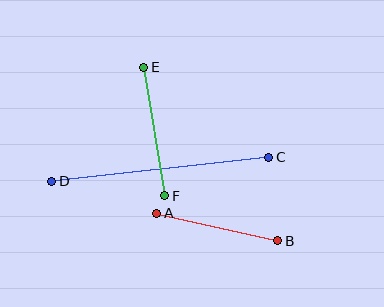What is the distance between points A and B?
The distance is approximately 124 pixels.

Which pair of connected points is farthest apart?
Points C and D are farthest apart.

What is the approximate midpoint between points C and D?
The midpoint is at approximately (160, 169) pixels.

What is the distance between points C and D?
The distance is approximately 218 pixels.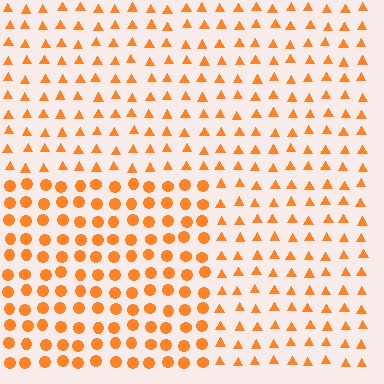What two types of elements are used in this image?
The image uses circles inside the rectangle region and triangles outside it.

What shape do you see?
I see a rectangle.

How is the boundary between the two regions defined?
The boundary is defined by a change in element shape: circles inside vs. triangles outside. All elements share the same color and spacing.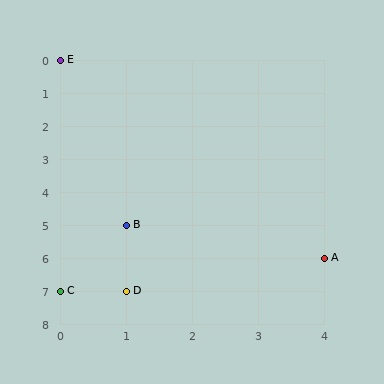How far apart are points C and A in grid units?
Points C and A are 4 columns and 1 row apart (about 4.1 grid units diagonally).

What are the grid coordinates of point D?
Point D is at grid coordinates (1, 7).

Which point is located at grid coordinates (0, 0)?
Point E is at (0, 0).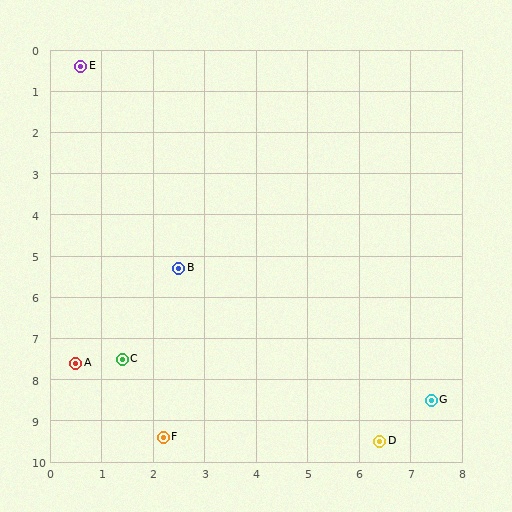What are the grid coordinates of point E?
Point E is at approximately (0.6, 0.4).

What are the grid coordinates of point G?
Point G is at approximately (7.4, 8.5).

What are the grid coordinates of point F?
Point F is at approximately (2.2, 9.4).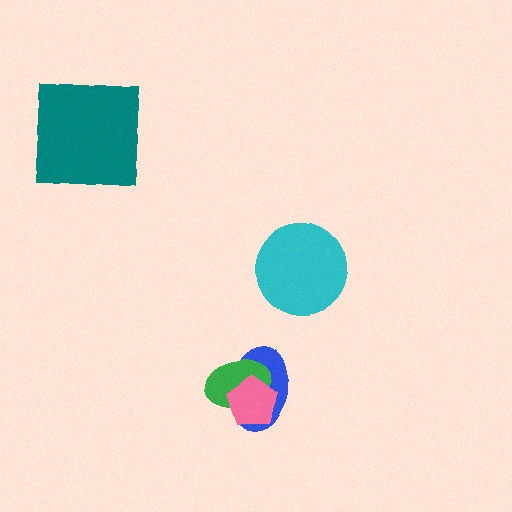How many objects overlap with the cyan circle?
0 objects overlap with the cyan circle.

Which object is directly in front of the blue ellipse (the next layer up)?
The green ellipse is directly in front of the blue ellipse.